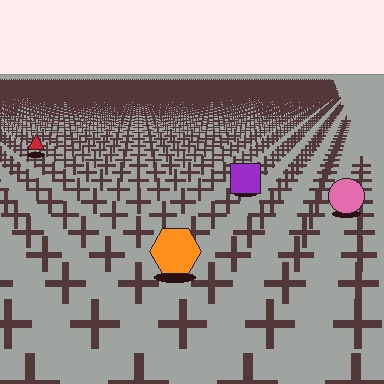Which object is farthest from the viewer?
The red triangle is farthest from the viewer. It appears smaller and the ground texture around it is denser.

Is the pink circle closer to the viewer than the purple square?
Yes. The pink circle is closer — you can tell from the texture gradient: the ground texture is coarser near it.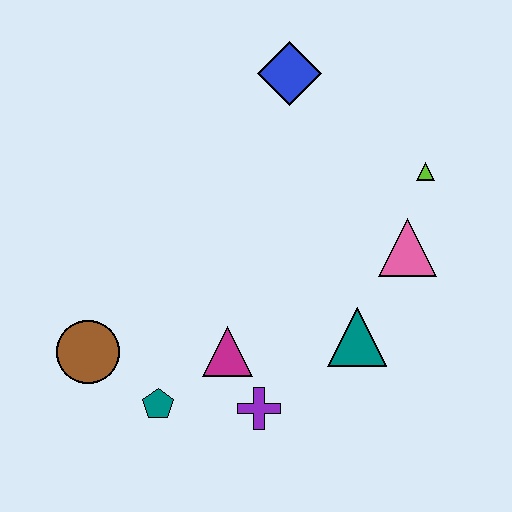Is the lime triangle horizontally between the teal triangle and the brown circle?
No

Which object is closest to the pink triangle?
The lime triangle is closest to the pink triangle.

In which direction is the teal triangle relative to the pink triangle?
The teal triangle is below the pink triangle.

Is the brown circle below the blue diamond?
Yes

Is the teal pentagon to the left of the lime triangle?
Yes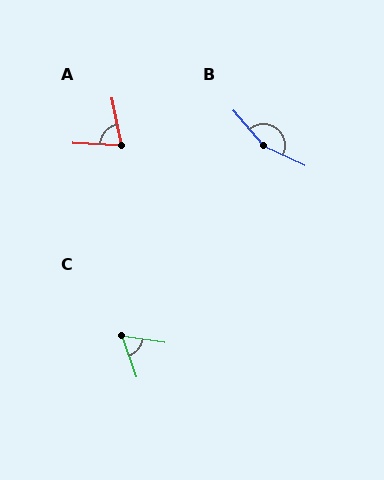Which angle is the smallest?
C, at approximately 61 degrees.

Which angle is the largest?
B, at approximately 156 degrees.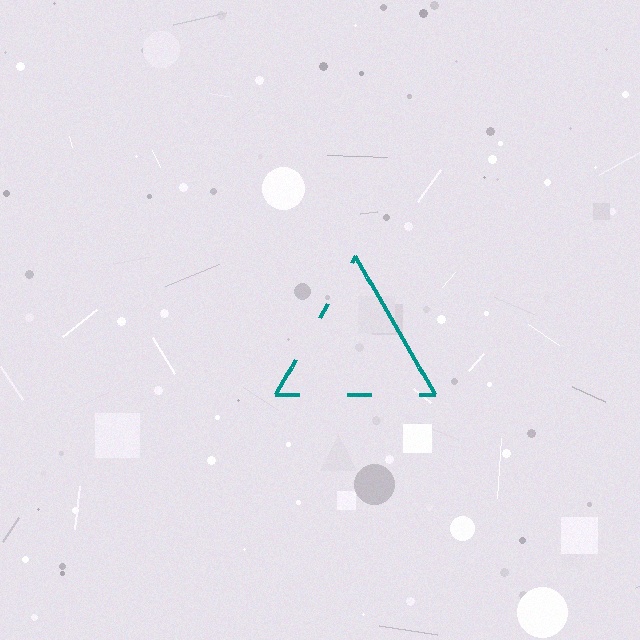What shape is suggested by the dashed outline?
The dashed outline suggests a triangle.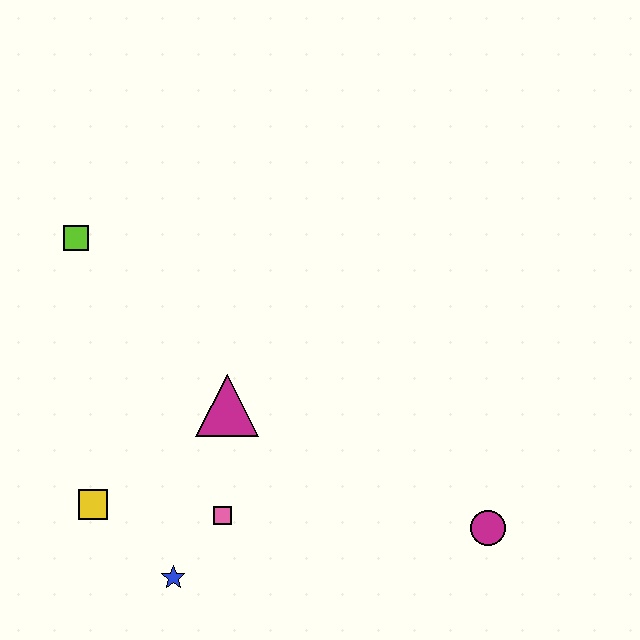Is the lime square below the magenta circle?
No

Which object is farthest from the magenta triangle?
The magenta circle is farthest from the magenta triangle.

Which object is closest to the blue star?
The pink square is closest to the blue star.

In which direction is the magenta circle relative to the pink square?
The magenta circle is to the right of the pink square.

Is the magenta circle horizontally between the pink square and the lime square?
No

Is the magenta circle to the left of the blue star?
No